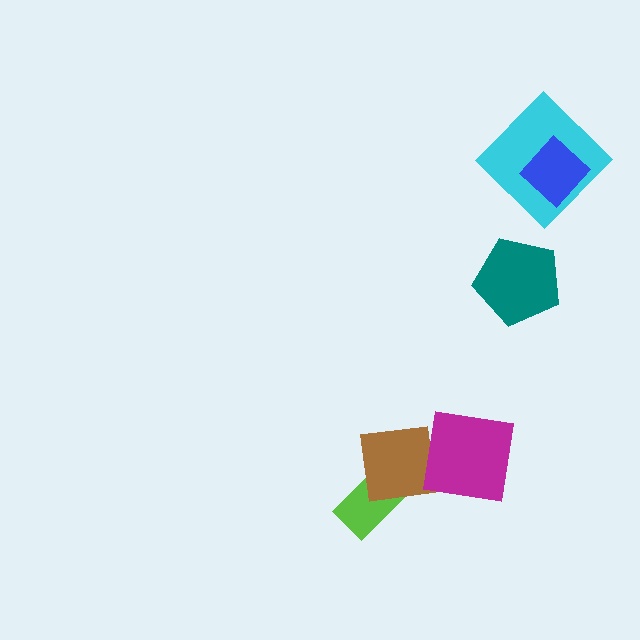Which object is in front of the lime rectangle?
The brown square is in front of the lime rectangle.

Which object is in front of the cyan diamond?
The blue diamond is in front of the cyan diamond.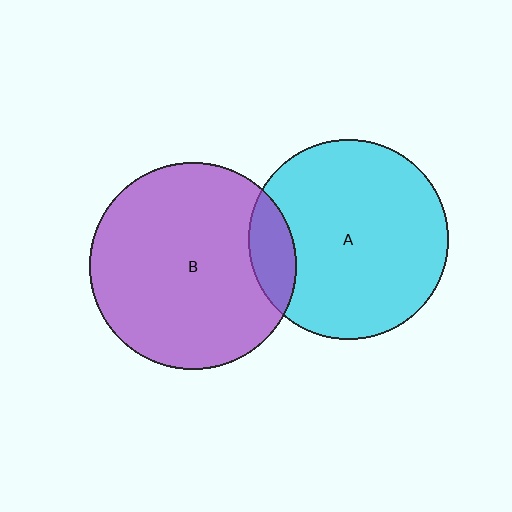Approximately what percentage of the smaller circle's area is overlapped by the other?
Approximately 15%.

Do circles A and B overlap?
Yes.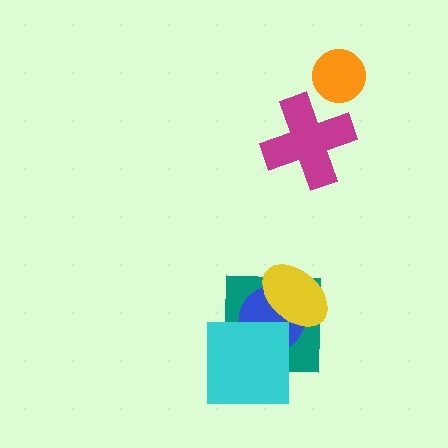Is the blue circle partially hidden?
Yes, it is partially covered by another shape.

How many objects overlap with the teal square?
3 objects overlap with the teal square.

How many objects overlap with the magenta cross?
0 objects overlap with the magenta cross.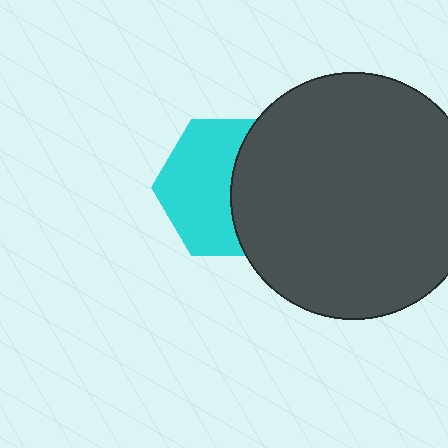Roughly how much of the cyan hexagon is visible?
About half of it is visible (roughly 55%).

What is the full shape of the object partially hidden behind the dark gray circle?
The partially hidden object is a cyan hexagon.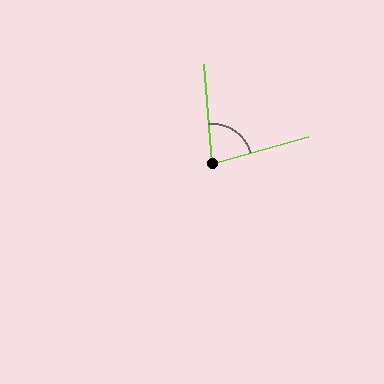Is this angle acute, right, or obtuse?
It is acute.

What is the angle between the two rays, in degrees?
Approximately 79 degrees.